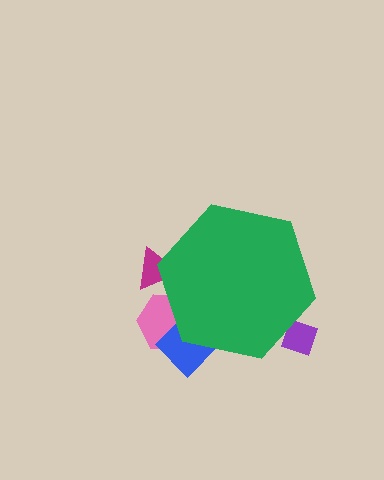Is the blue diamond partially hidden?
Yes, the blue diamond is partially hidden behind the green hexagon.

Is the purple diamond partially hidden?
Yes, the purple diamond is partially hidden behind the green hexagon.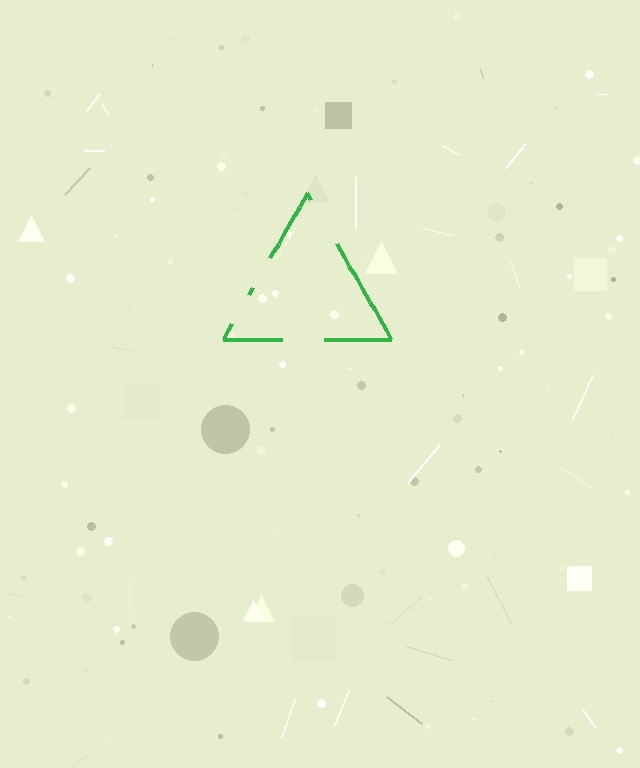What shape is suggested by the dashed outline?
The dashed outline suggests a triangle.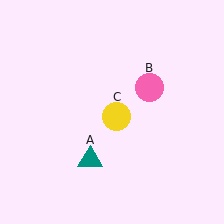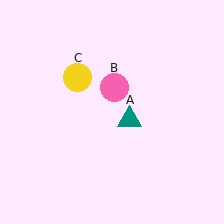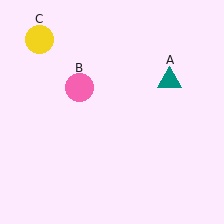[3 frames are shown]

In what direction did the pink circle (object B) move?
The pink circle (object B) moved left.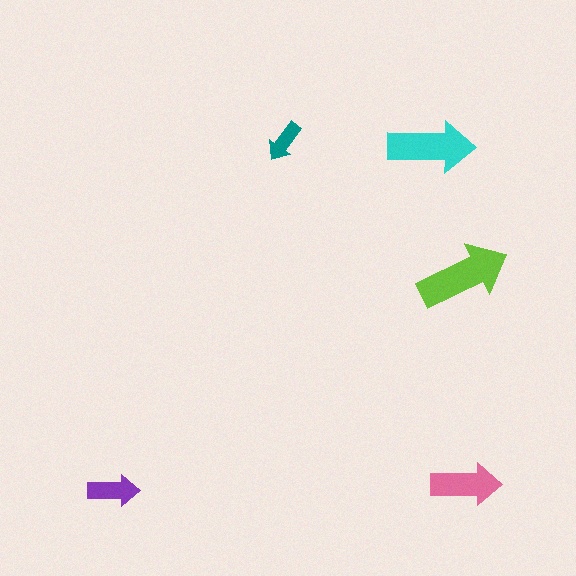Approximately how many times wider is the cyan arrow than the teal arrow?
About 2 times wider.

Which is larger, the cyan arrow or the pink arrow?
The cyan one.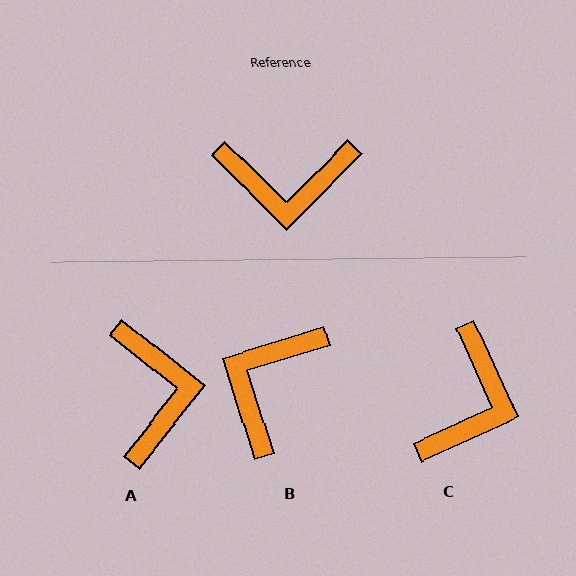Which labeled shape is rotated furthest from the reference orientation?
B, about 118 degrees away.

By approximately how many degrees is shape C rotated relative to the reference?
Approximately 69 degrees counter-clockwise.